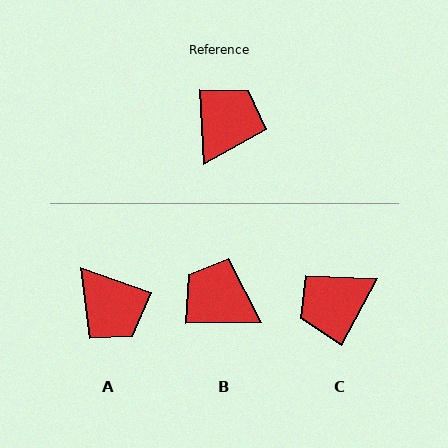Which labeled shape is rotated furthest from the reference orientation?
C, about 149 degrees away.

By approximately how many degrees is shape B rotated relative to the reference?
Approximately 88 degrees counter-clockwise.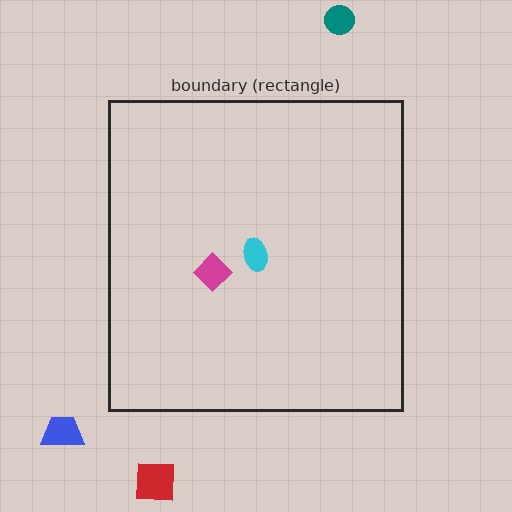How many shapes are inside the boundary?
2 inside, 3 outside.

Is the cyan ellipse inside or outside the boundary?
Inside.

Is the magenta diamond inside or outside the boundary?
Inside.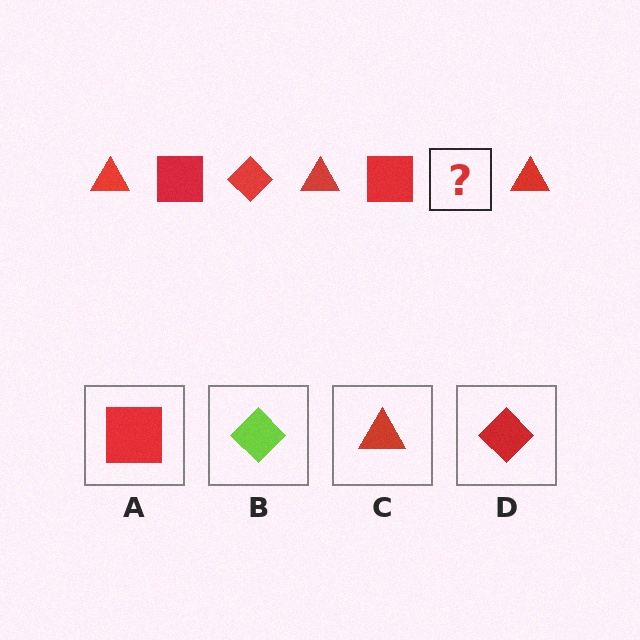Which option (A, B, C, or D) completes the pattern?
D.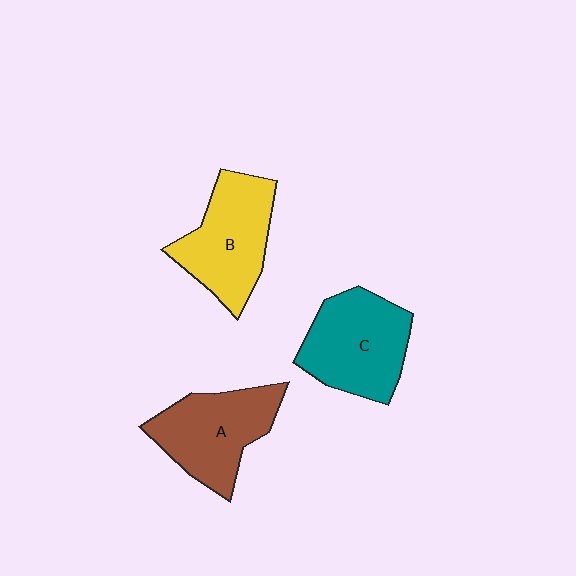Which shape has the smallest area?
Shape A (brown).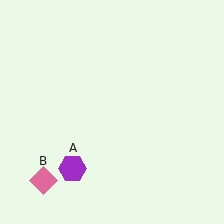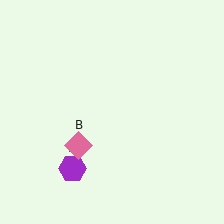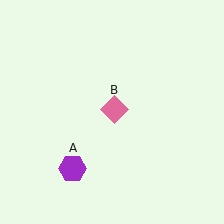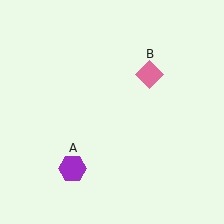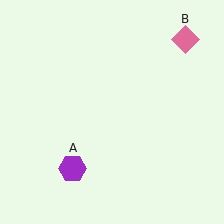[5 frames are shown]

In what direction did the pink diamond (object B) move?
The pink diamond (object B) moved up and to the right.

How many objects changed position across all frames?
1 object changed position: pink diamond (object B).